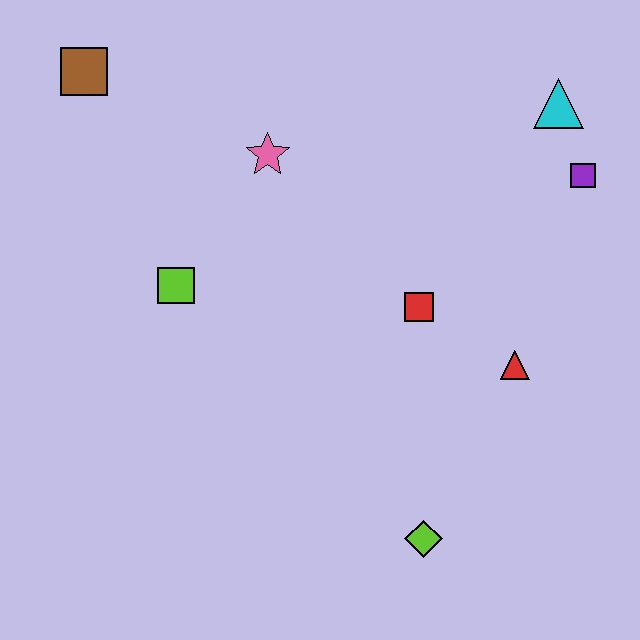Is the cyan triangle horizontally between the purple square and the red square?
Yes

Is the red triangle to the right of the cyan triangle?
No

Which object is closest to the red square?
The red triangle is closest to the red square.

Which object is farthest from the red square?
The brown square is farthest from the red square.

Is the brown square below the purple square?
No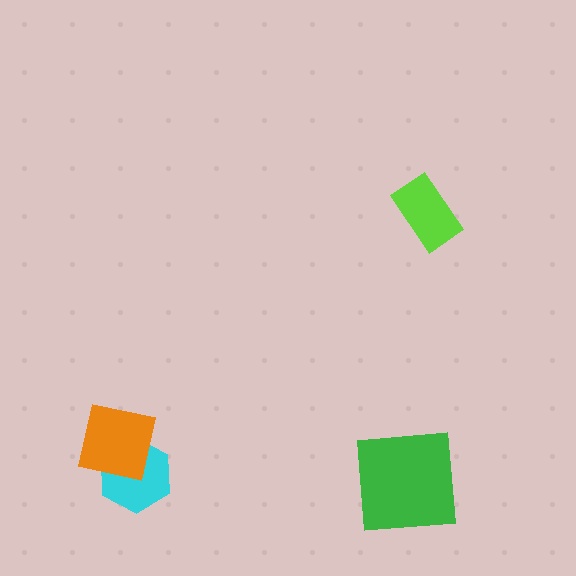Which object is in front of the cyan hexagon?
The orange square is in front of the cyan hexagon.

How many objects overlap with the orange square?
1 object overlaps with the orange square.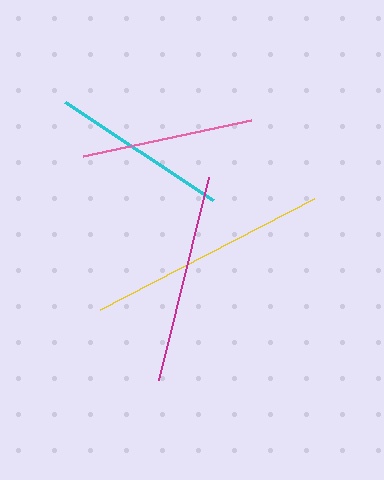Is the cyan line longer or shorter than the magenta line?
The magenta line is longer than the cyan line.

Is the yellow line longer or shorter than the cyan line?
The yellow line is longer than the cyan line.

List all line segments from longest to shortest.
From longest to shortest: yellow, magenta, cyan, pink.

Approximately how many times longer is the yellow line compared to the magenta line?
The yellow line is approximately 1.2 times the length of the magenta line.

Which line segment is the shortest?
The pink line is the shortest at approximately 172 pixels.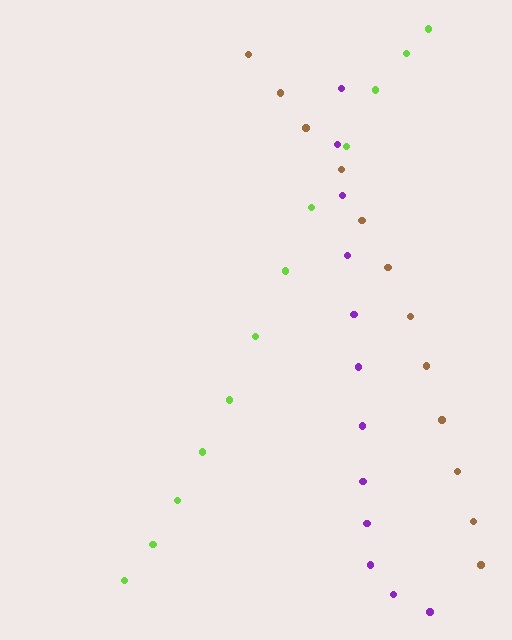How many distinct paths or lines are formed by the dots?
There are 3 distinct paths.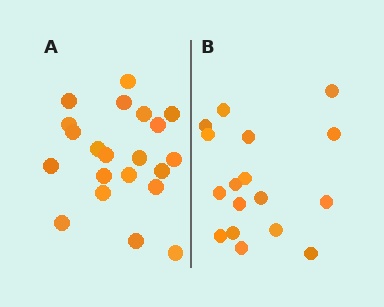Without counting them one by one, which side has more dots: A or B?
Region A (the left region) has more dots.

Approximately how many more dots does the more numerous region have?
Region A has about 4 more dots than region B.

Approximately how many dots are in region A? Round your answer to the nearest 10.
About 20 dots. (The exact count is 21, which rounds to 20.)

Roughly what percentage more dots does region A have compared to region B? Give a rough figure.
About 25% more.